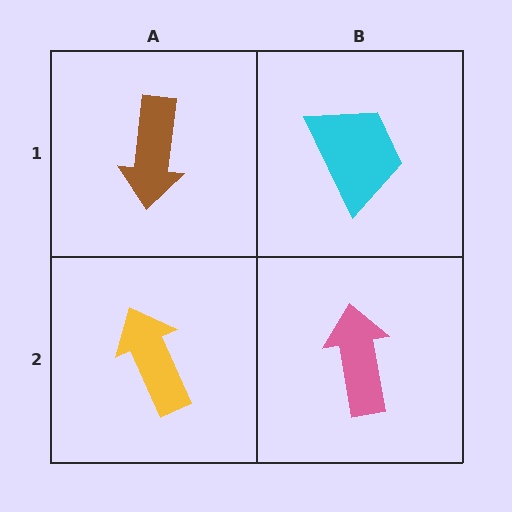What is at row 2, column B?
A pink arrow.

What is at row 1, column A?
A brown arrow.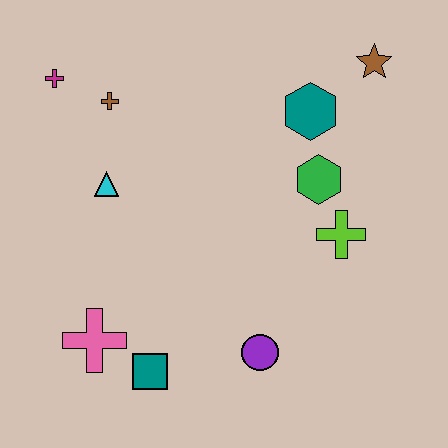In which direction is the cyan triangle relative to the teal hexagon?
The cyan triangle is to the left of the teal hexagon.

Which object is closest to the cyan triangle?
The brown cross is closest to the cyan triangle.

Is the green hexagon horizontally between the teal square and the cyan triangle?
No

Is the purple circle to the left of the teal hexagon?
Yes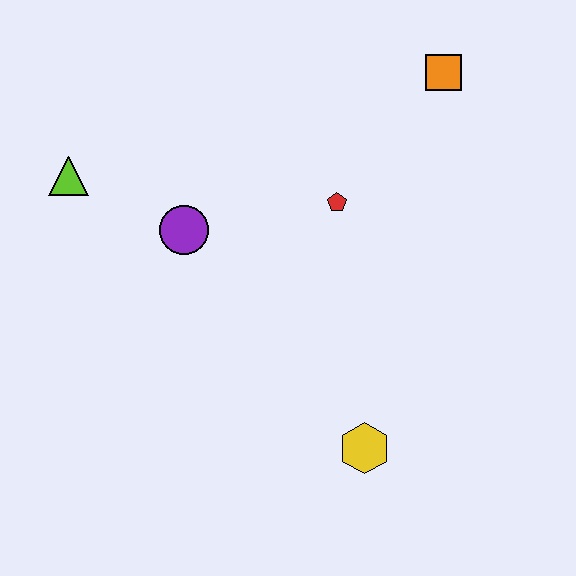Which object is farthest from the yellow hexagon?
The lime triangle is farthest from the yellow hexagon.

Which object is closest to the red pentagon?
The purple circle is closest to the red pentagon.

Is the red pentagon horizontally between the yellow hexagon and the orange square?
No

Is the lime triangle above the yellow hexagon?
Yes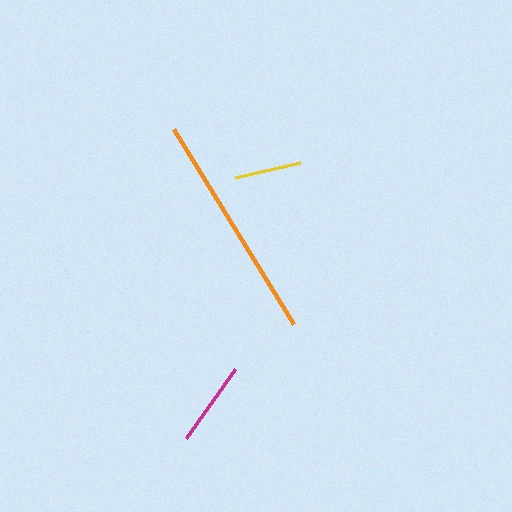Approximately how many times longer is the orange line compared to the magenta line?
The orange line is approximately 2.7 times the length of the magenta line.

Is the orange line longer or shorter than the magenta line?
The orange line is longer than the magenta line.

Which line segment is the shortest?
The yellow line is the shortest at approximately 66 pixels.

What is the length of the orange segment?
The orange segment is approximately 229 pixels long.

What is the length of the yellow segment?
The yellow segment is approximately 66 pixels long.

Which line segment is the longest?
The orange line is the longest at approximately 229 pixels.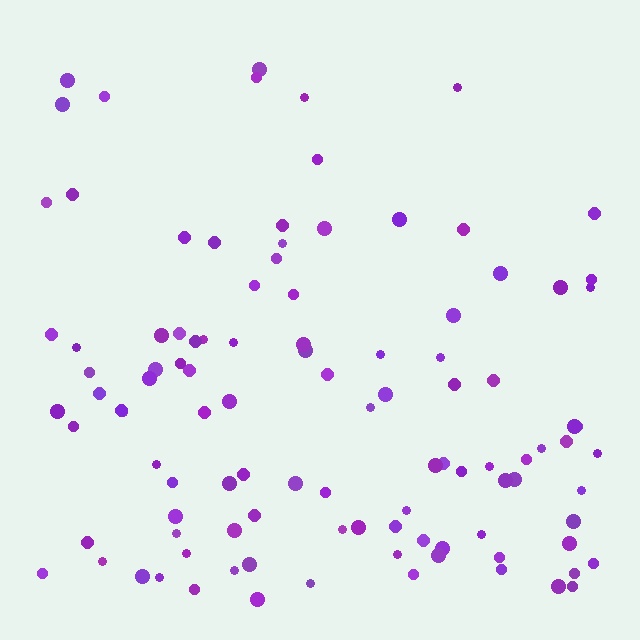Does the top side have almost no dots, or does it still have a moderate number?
Still a moderate number, just noticeably fewer than the bottom.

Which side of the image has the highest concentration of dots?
The bottom.